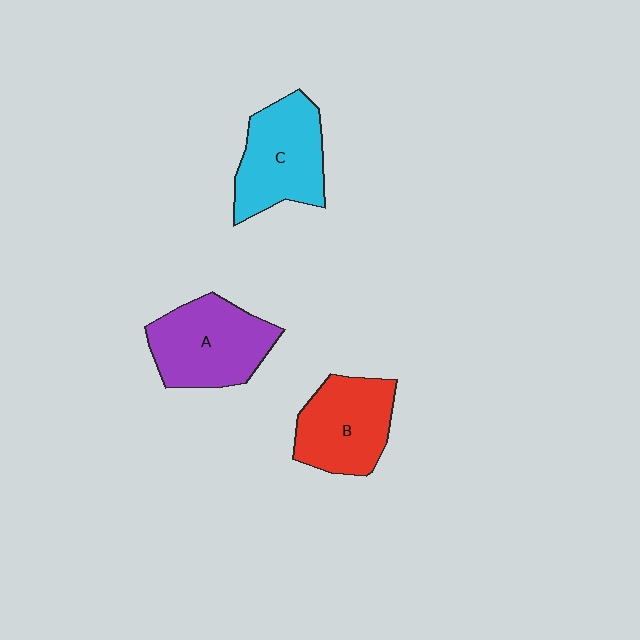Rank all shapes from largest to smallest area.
From largest to smallest: A (purple), C (cyan), B (red).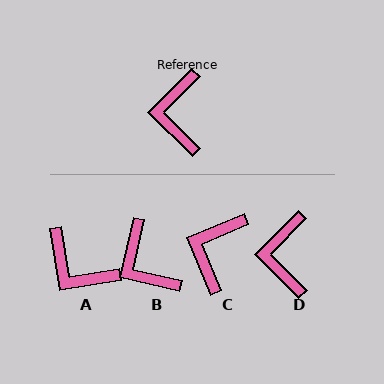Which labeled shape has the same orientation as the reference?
D.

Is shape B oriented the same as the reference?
No, it is off by about 32 degrees.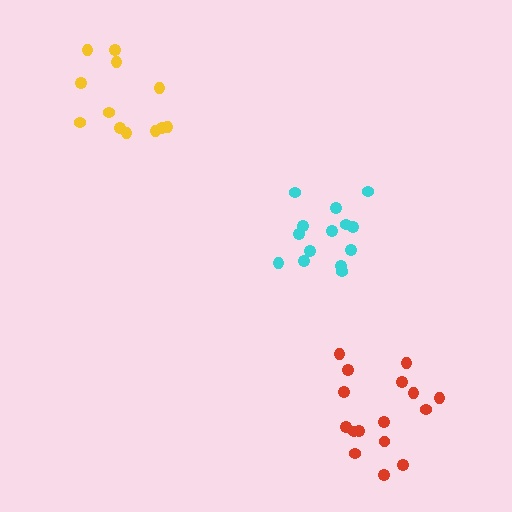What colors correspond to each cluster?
The clusters are colored: cyan, yellow, red.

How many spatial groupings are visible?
There are 3 spatial groupings.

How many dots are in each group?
Group 1: 14 dots, Group 2: 12 dots, Group 3: 16 dots (42 total).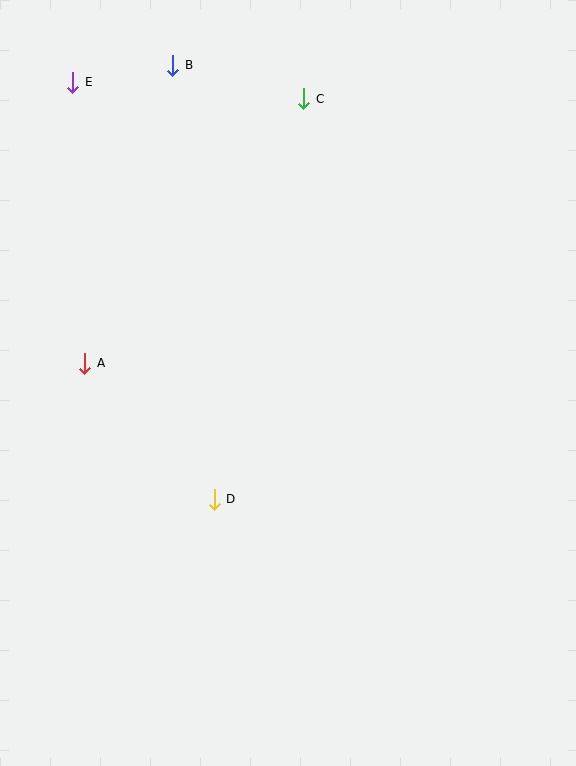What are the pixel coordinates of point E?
Point E is at (73, 82).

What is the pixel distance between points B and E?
The distance between B and E is 101 pixels.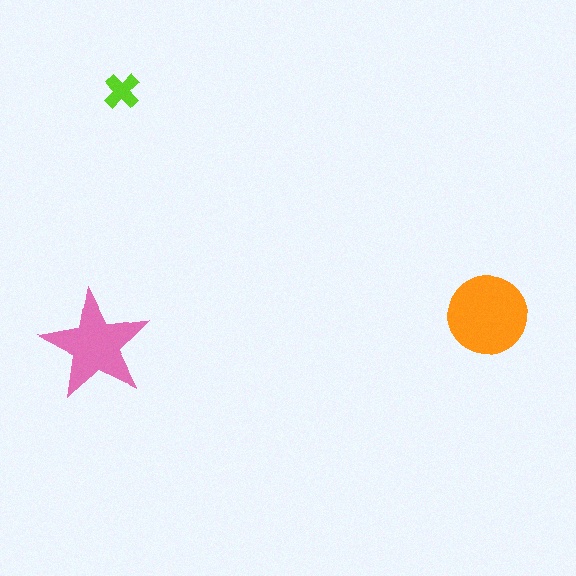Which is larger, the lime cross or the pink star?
The pink star.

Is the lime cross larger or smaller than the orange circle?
Smaller.